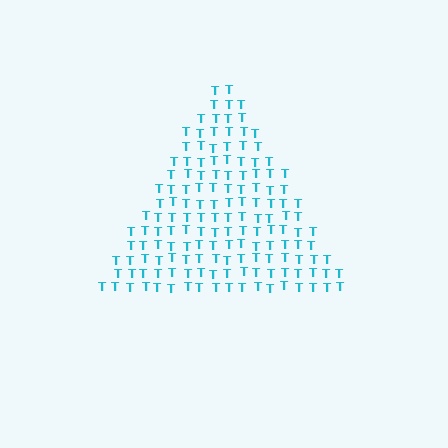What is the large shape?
The large shape is a triangle.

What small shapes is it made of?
It is made of small letter T's.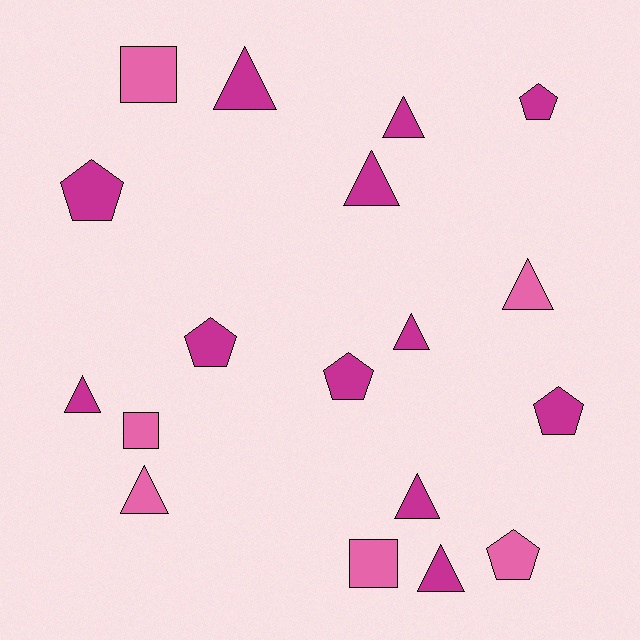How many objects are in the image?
There are 18 objects.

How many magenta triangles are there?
There are 7 magenta triangles.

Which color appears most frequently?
Magenta, with 12 objects.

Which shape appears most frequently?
Triangle, with 9 objects.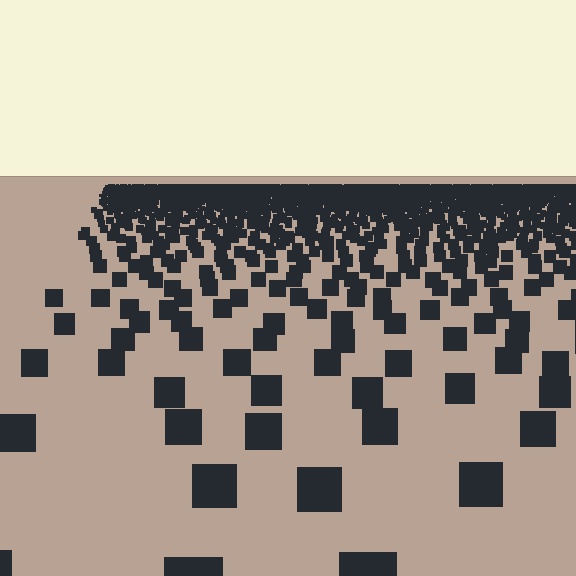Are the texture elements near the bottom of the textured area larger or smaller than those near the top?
Larger. Near the bottom, elements are closer to the viewer and appear at a bigger on-screen size.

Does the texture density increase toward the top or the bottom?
Density increases toward the top.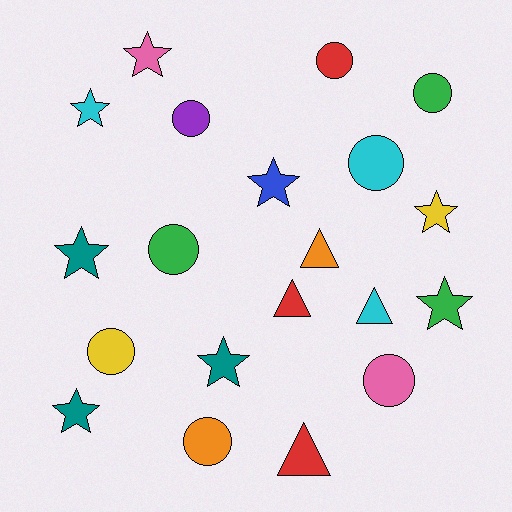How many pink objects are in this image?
There are 2 pink objects.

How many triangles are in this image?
There are 4 triangles.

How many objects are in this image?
There are 20 objects.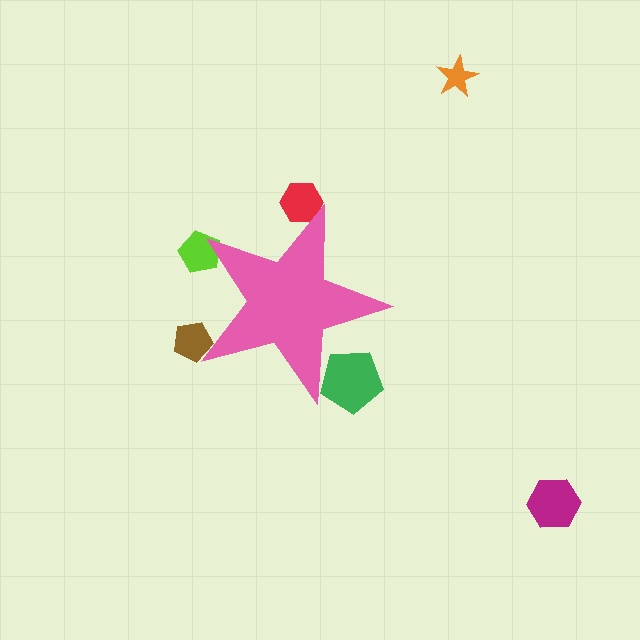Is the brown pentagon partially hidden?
Yes, the brown pentagon is partially hidden behind the pink star.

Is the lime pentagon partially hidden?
Yes, the lime pentagon is partially hidden behind the pink star.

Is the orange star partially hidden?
No, the orange star is fully visible.